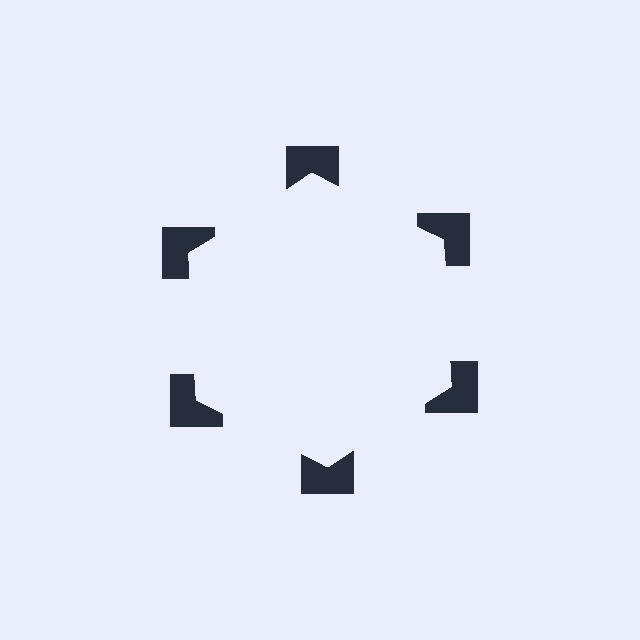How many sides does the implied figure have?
6 sides.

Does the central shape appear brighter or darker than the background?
It typically appears slightly brighter than the background, even though no actual brightness change is drawn.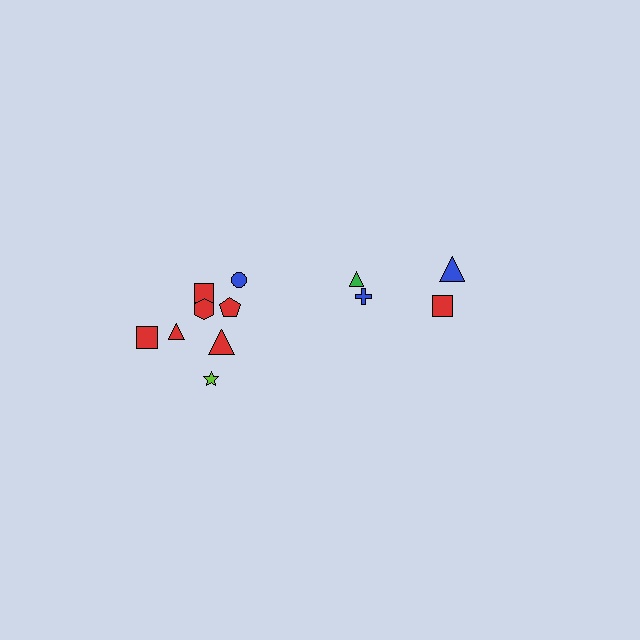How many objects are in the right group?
There are 4 objects.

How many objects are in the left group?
There are 8 objects.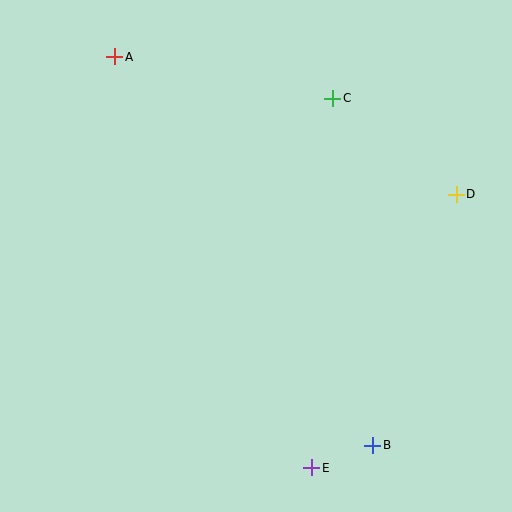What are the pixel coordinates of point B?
Point B is at (373, 445).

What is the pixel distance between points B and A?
The distance between B and A is 466 pixels.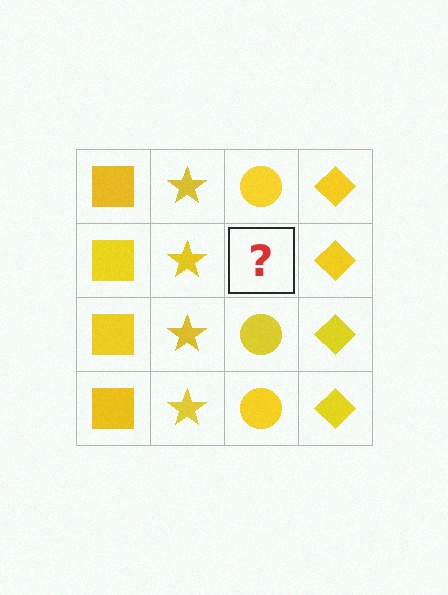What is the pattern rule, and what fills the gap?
The rule is that each column has a consistent shape. The gap should be filled with a yellow circle.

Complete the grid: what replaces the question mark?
The question mark should be replaced with a yellow circle.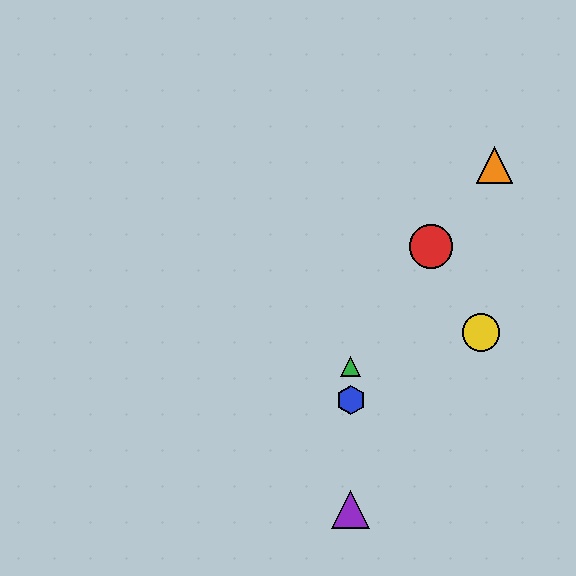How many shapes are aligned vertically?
3 shapes (the blue hexagon, the green triangle, the purple triangle) are aligned vertically.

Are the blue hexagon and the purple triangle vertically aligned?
Yes, both are at x≈351.